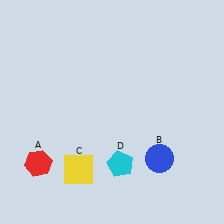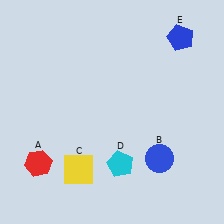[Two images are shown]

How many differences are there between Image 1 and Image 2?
There is 1 difference between the two images.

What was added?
A blue pentagon (E) was added in Image 2.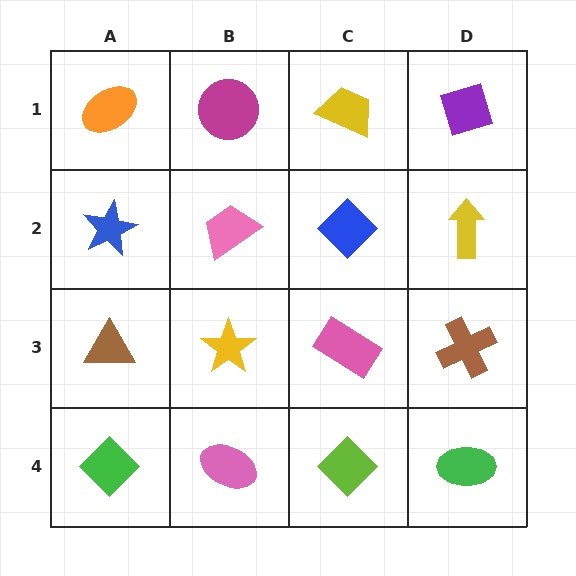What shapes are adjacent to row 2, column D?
A purple diamond (row 1, column D), a brown cross (row 3, column D), a blue diamond (row 2, column C).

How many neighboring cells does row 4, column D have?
2.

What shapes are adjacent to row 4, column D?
A brown cross (row 3, column D), a lime diamond (row 4, column C).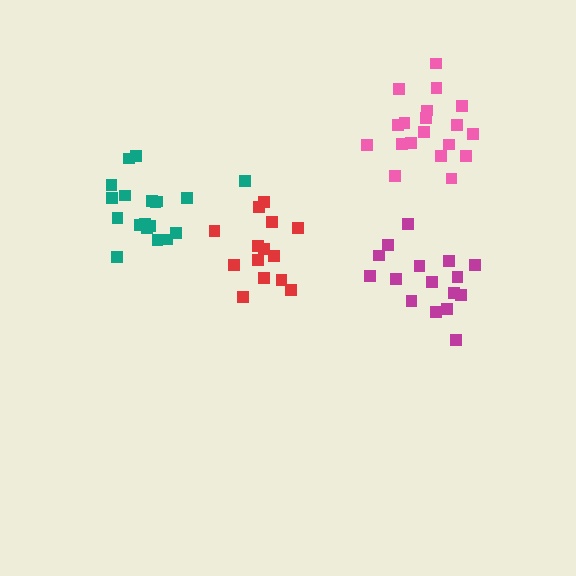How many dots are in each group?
Group 1: 16 dots, Group 2: 19 dots, Group 3: 19 dots, Group 4: 14 dots (68 total).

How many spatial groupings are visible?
There are 4 spatial groupings.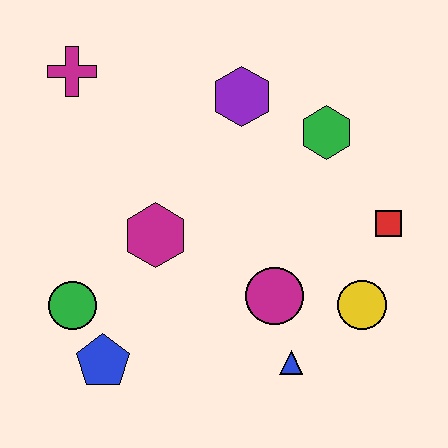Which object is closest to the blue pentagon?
The green circle is closest to the blue pentagon.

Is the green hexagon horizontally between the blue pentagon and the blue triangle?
No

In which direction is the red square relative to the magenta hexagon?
The red square is to the right of the magenta hexagon.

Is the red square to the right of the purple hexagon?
Yes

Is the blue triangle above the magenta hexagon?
No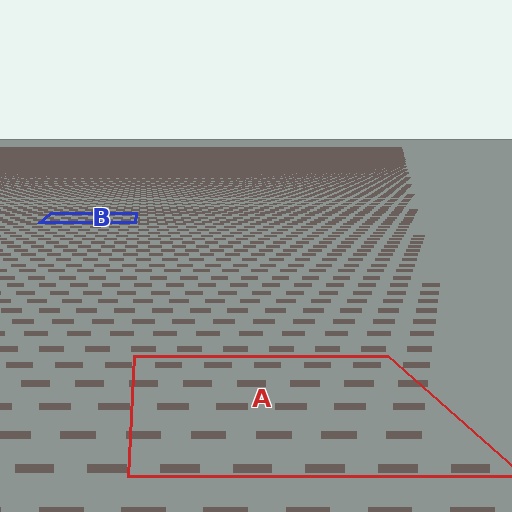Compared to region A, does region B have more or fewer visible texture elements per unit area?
Region B has more texture elements per unit area — they are packed more densely because it is farther away.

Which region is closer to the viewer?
Region A is closer. The texture elements there are larger and more spread out.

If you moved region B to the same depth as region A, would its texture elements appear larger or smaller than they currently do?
They would appear larger. At a closer depth, the same texture elements are projected at a bigger on-screen size.